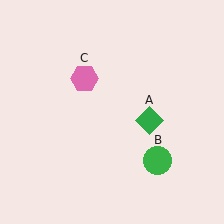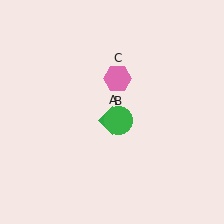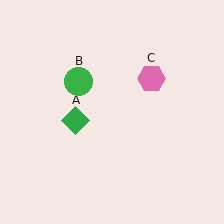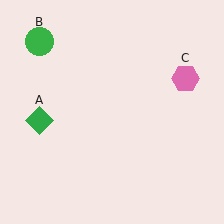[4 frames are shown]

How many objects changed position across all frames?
3 objects changed position: green diamond (object A), green circle (object B), pink hexagon (object C).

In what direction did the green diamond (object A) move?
The green diamond (object A) moved left.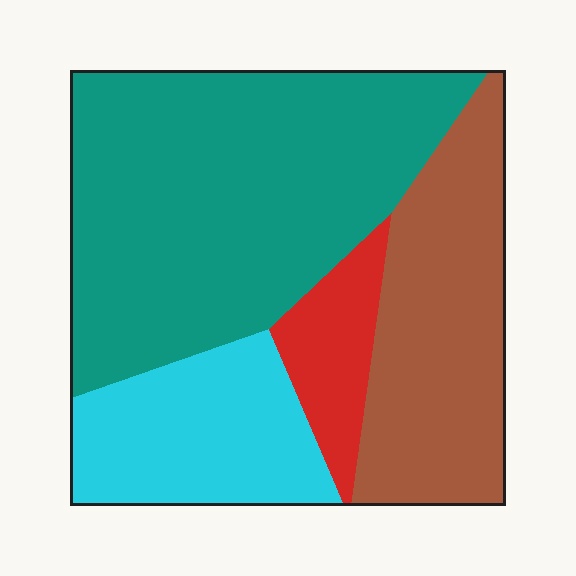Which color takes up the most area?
Teal, at roughly 45%.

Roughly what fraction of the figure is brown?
Brown takes up between a sixth and a third of the figure.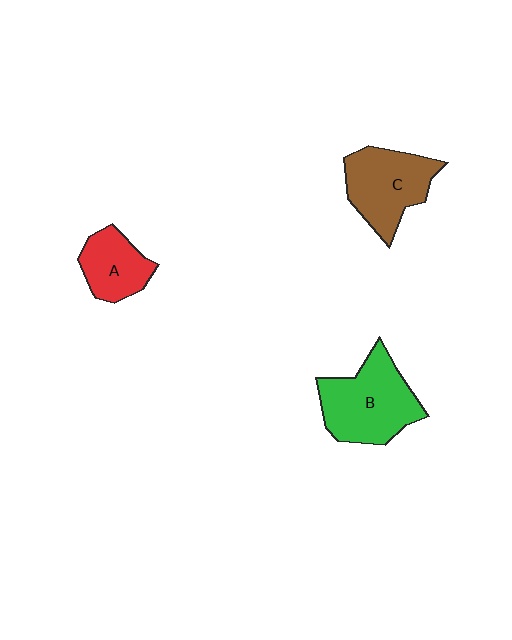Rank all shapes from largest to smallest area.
From largest to smallest: B (green), C (brown), A (red).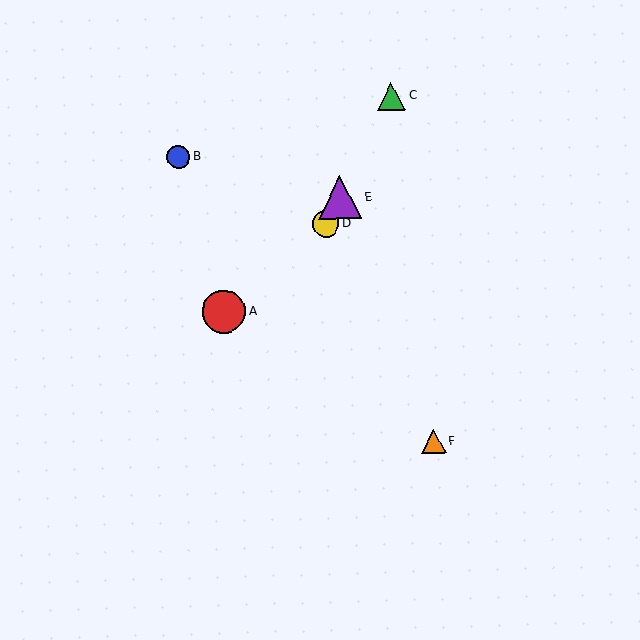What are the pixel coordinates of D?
Object D is at (326, 224).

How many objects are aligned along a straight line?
3 objects (C, D, E) are aligned along a straight line.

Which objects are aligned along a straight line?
Objects C, D, E are aligned along a straight line.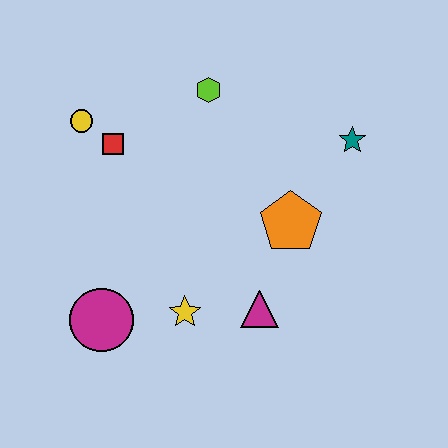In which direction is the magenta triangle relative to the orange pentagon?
The magenta triangle is below the orange pentagon.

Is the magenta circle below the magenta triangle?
Yes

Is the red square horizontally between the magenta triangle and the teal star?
No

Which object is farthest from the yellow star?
The teal star is farthest from the yellow star.